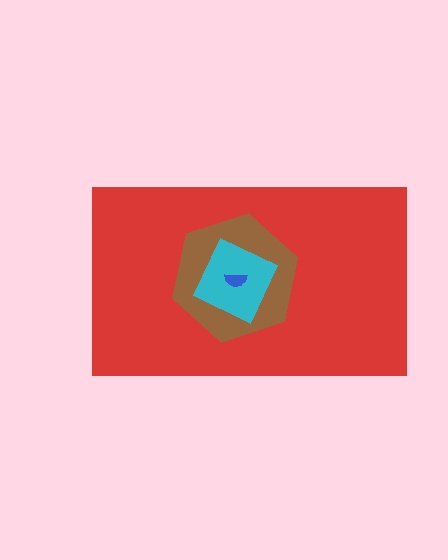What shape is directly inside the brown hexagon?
The cyan diamond.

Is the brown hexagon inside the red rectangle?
Yes.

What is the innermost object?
The blue semicircle.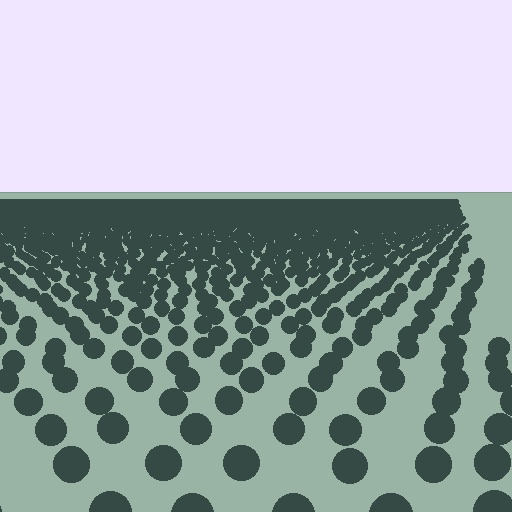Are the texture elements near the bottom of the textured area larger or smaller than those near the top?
Larger. Near the bottom, elements are closer to the viewer and appear at a bigger on-screen size.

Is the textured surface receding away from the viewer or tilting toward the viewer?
The surface is receding away from the viewer. Texture elements get smaller and denser toward the top.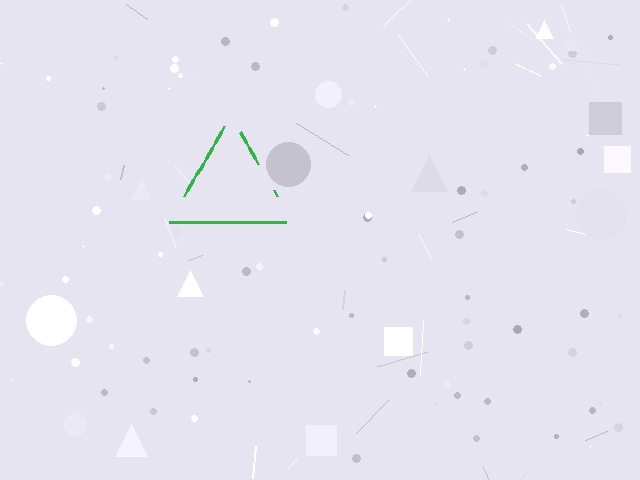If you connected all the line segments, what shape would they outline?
They would outline a triangle.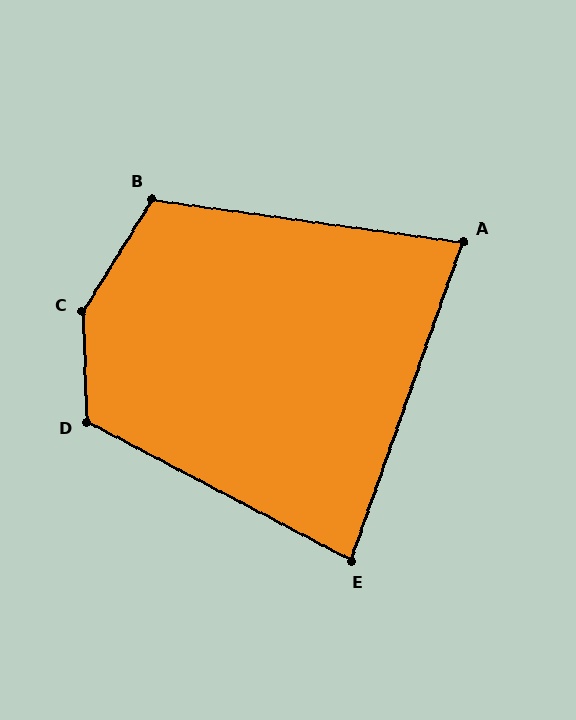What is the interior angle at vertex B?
Approximately 114 degrees (obtuse).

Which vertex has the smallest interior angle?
A, at approximately 79 degrees.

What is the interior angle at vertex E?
Approximately 82 degrees (acute).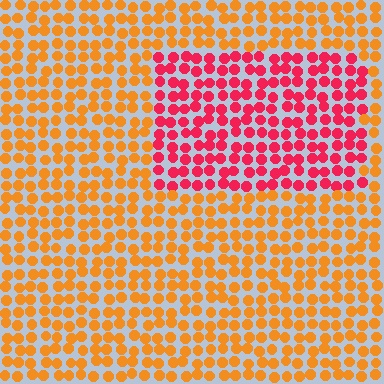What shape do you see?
I see a rectangle.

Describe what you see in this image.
The image is filled with small orange elements in a uniform arrangement. A rectangle-shaped region is visible where the elements are tinted to a slightly different hue, forming a subtle color boundary.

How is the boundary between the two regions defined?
The boundary is defined purely by a slight shift in hue (about 46 degrees). Spacing, size, and orientation are identical on both sides.